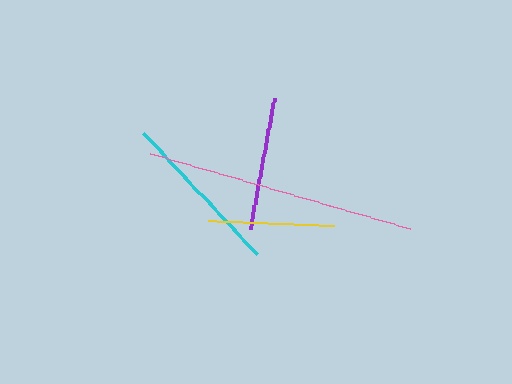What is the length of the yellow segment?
The yellow segment is approximately 126 pixels long.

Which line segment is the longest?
The pink line is the longest at approximately 269 pixels.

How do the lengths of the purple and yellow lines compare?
The purple and yellow lines are approximately the same length.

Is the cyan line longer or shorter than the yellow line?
The cyan line is longer than the yellow line.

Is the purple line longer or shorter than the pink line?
The pink line is longer than the purple line.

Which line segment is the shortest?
The yellow line is the shortest at approximately 126 pixels.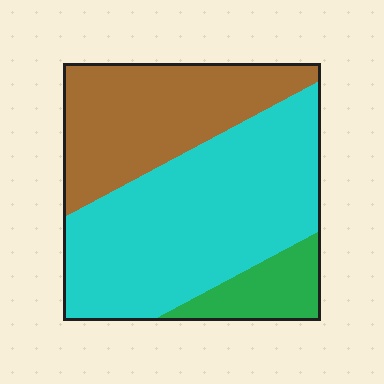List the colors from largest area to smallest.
From largest to smallest: cyan, brown, green.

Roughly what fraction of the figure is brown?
Brown takes up between a quarter and a half of the figure.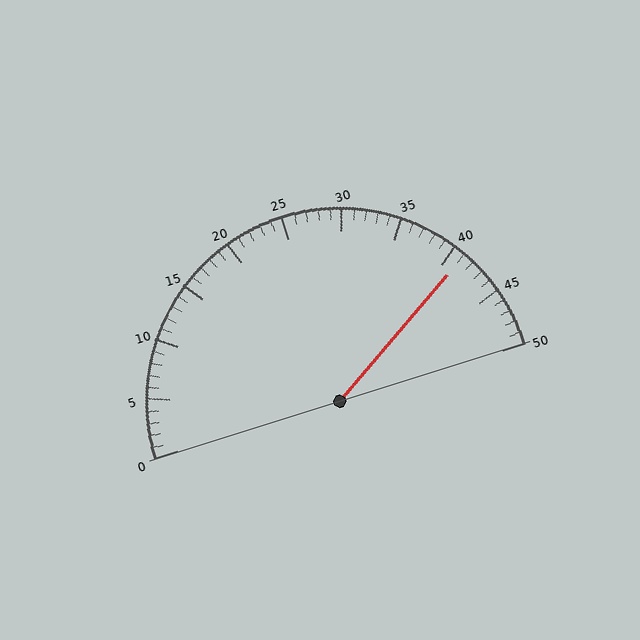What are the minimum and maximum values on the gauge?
The gauge ranges from 0 to 50.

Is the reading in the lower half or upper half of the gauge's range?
The reading is in the upper half of the range (0 to 50).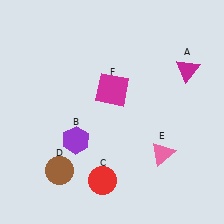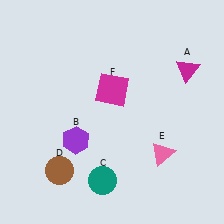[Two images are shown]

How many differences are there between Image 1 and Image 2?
There is 1 difference between the two images.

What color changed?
The circle (C) changed from red in Image 1 to teal in Image 2.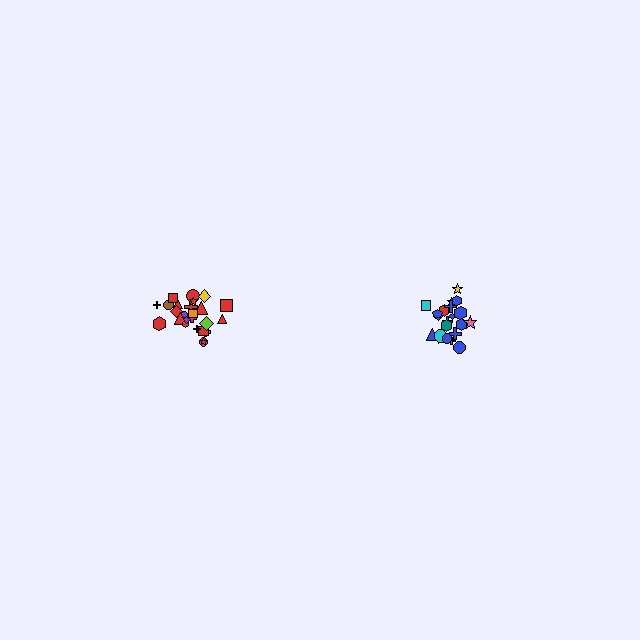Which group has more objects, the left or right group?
The left group.